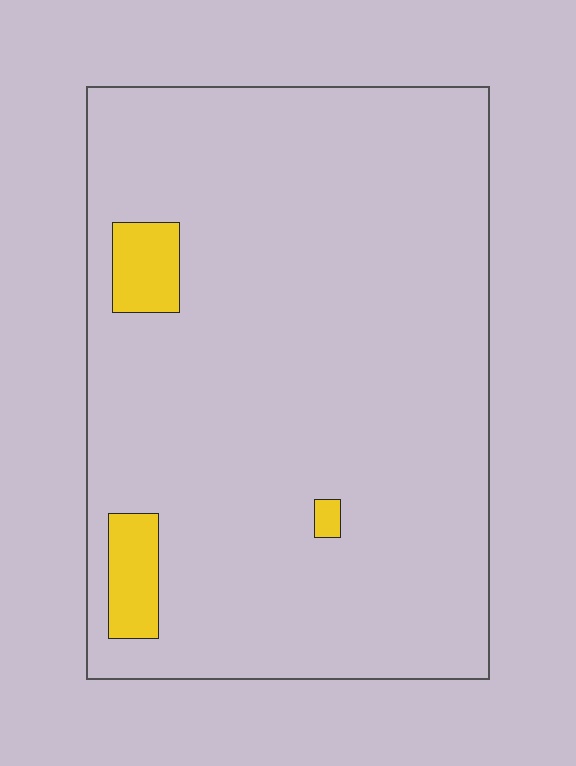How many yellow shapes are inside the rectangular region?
3.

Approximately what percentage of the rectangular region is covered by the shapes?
Approximately 5%.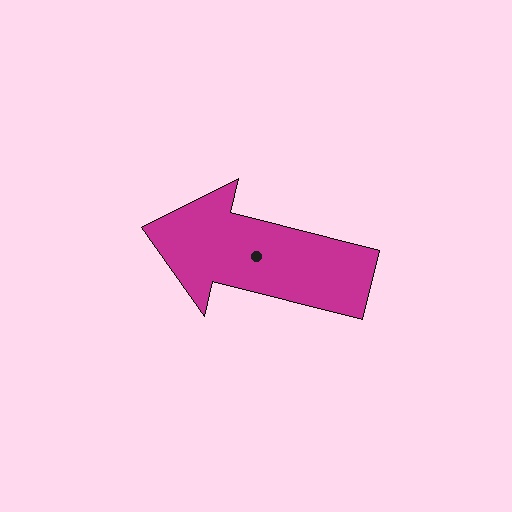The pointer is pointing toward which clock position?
Roughly 9 o'clock.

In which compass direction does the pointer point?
West.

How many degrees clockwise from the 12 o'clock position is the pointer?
Approximately 284 degrees.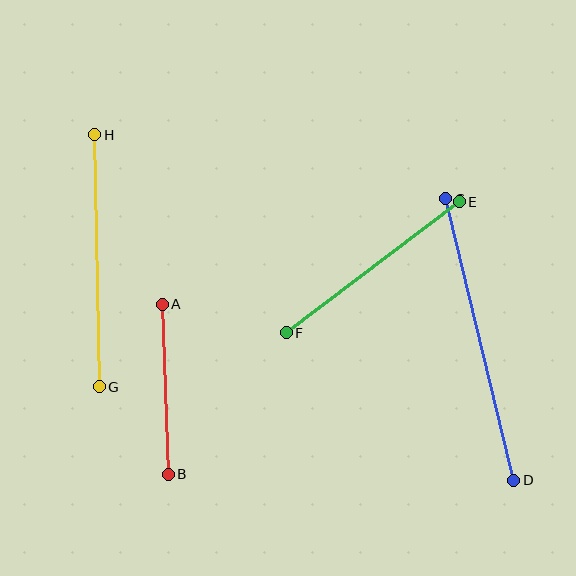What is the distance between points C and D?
The distance is approximately 290 pixels.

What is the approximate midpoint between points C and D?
The midpoint is at approximately (480, 340) pixels.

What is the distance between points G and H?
The distance is approximately 252 pixels.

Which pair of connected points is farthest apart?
Points C and D are farthest apart.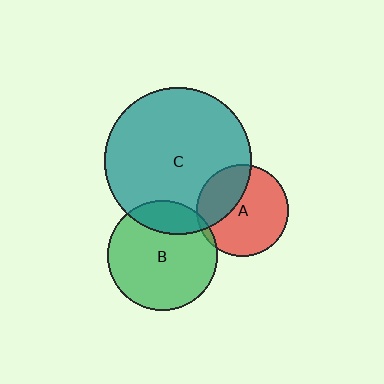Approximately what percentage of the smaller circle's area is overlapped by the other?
Approximately 20%.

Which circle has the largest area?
Circle C (teal).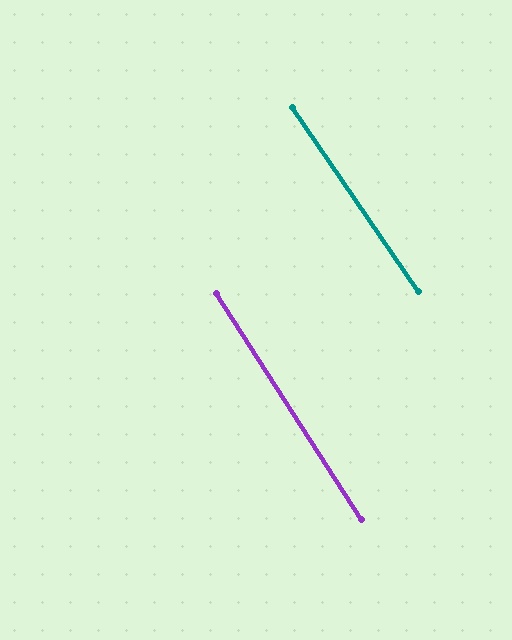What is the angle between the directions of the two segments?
Approximately 1 degree.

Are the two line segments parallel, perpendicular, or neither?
Parallel — their directions differ by only 1.4°.